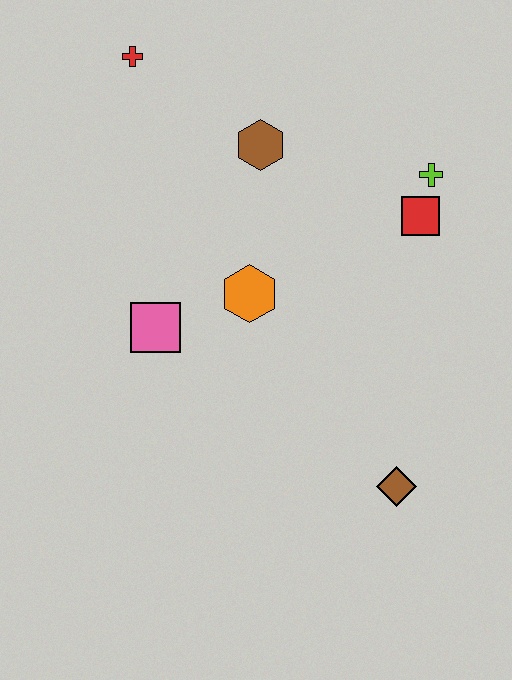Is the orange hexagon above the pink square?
Yes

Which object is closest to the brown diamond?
The orange hexagon is closest to the brown diamond.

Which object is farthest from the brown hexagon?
The brown diamond is farthest from the brown hexagon.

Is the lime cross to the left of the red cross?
No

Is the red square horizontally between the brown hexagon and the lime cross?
Yes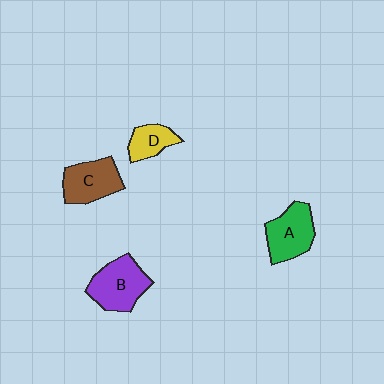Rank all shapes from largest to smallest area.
From largest to smallest: B (purple), A (green), C (brown), D (yellow).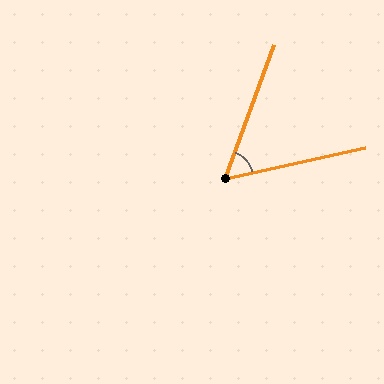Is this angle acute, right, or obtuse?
It is acute.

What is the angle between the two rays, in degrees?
Approximately 58 degrees.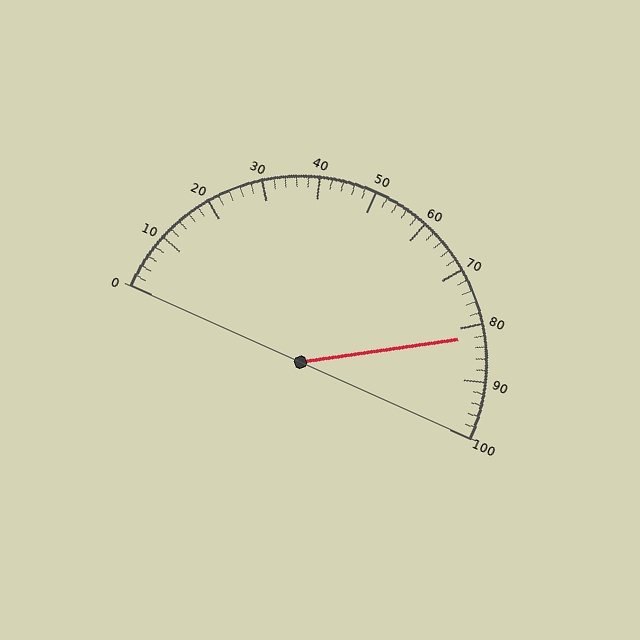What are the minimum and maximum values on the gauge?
The gauge ranges from 0 to 100.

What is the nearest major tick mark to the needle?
The nearest major tick mark is 80.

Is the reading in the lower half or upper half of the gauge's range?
The reading is in the upper half of the range (0 to 100).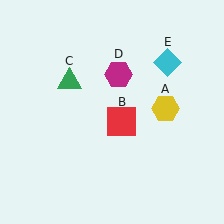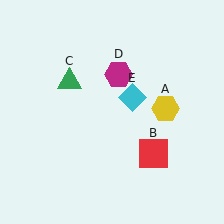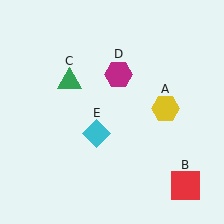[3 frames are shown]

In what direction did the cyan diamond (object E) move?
The cyan diamond (object E) moved down and to the left.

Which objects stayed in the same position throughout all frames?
Yellow hexagon (object A) and green triangle (object C) and magenta hexagon (object D) remained stationary.